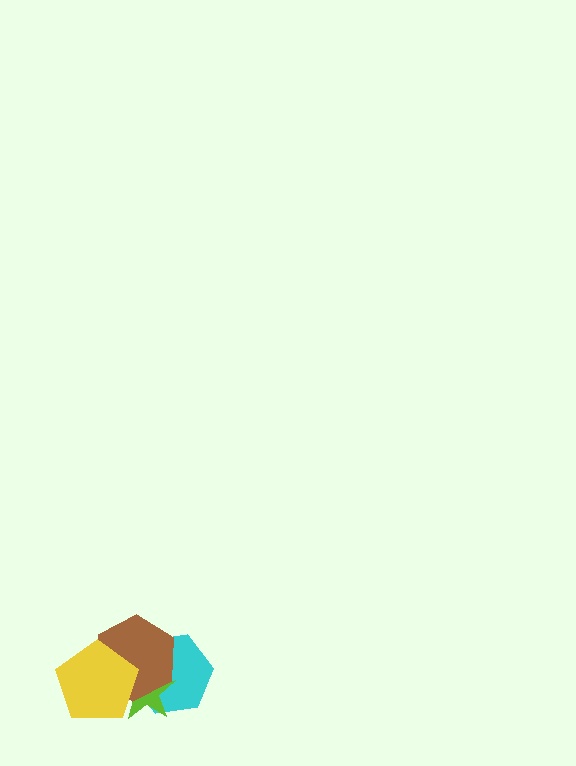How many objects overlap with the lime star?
3 objects overlap with the lime star.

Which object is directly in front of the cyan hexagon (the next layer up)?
The lime star is directly in front of the cyan hexagon.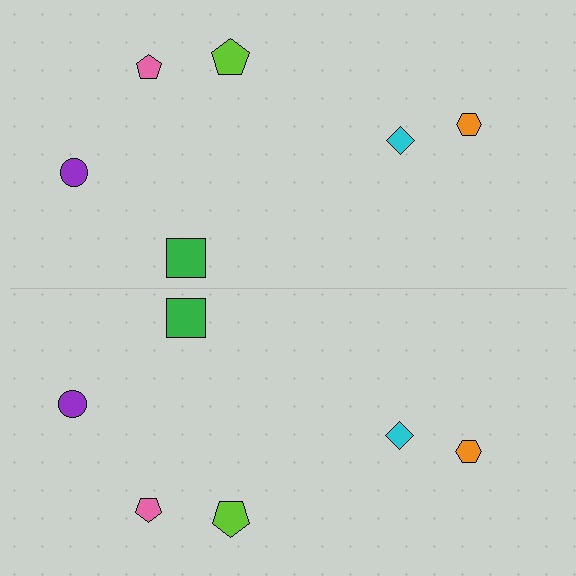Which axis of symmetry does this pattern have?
The pattern has a horizontal axis of symmetry running through the center of the image.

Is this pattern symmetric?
Yes, this pattern has bilateral (reflection) symmetry.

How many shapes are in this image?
There are 12 shapes in this image.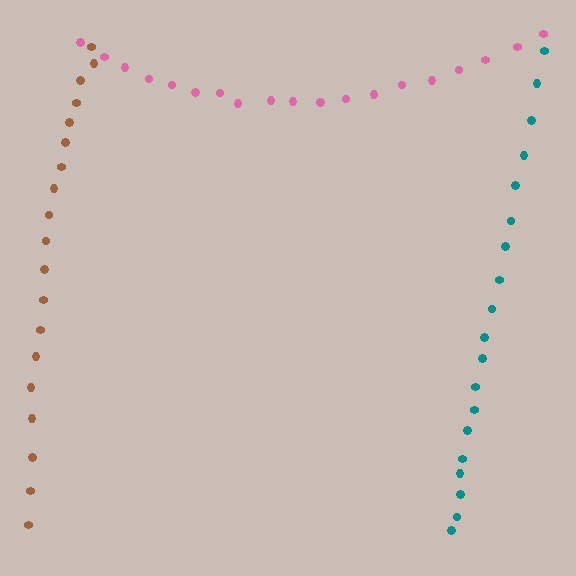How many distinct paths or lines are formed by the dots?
There are 3 distinct paths.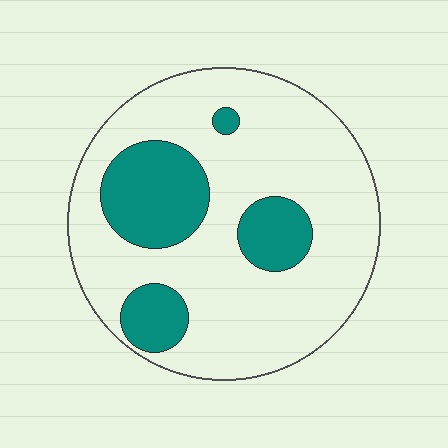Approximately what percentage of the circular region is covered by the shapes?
Approximately 25%.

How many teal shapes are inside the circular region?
4.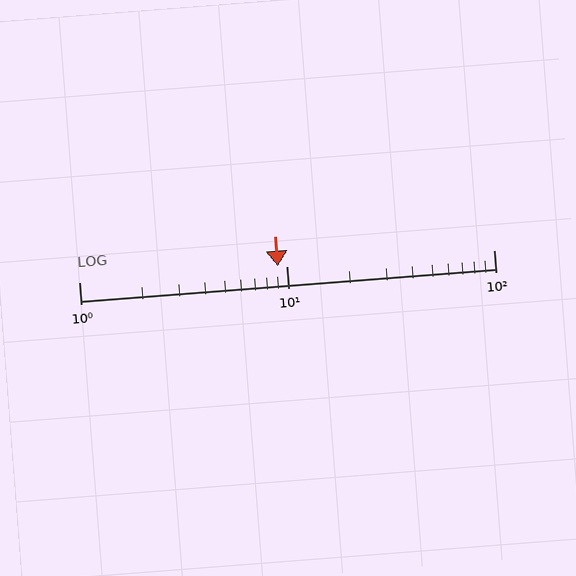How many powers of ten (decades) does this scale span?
The scale spans 2 decades, from 1 to 100.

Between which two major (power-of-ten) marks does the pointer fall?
The pointer is between 1 and 10.